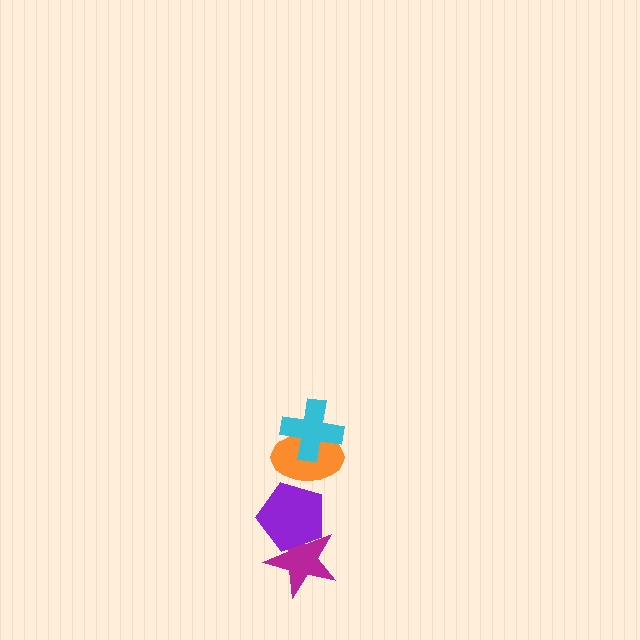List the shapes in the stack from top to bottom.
From top to bottom: the cyan cross, the orange ellipse, the purple pentagon, the magenta star.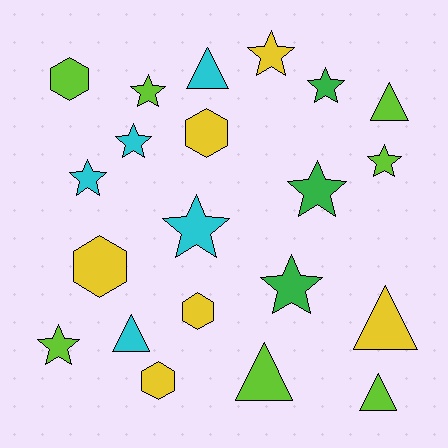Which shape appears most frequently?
Star, with 10 objects.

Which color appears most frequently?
Lime, with 7 objects.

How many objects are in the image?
There are 21 objects.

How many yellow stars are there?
There is 1 yellow star.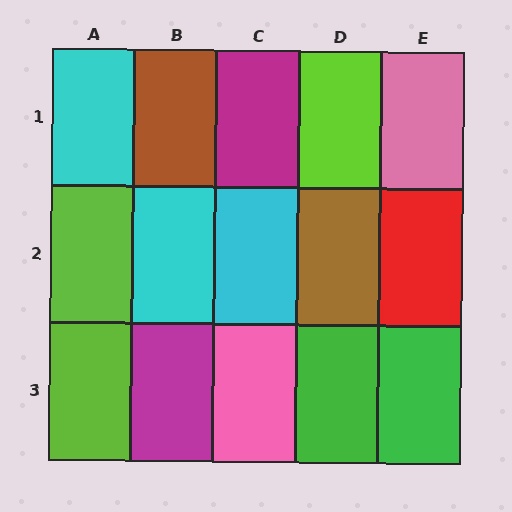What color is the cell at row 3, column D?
Green.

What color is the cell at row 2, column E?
Red.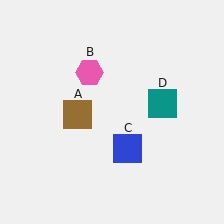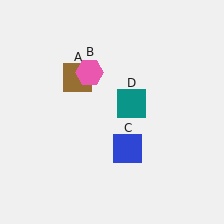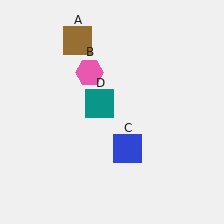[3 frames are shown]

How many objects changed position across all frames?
2 objects changed position: brown square (object A), teal square (object D).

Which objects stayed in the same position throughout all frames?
Pink hexagon (object B) and blue square (object C) remained stationary.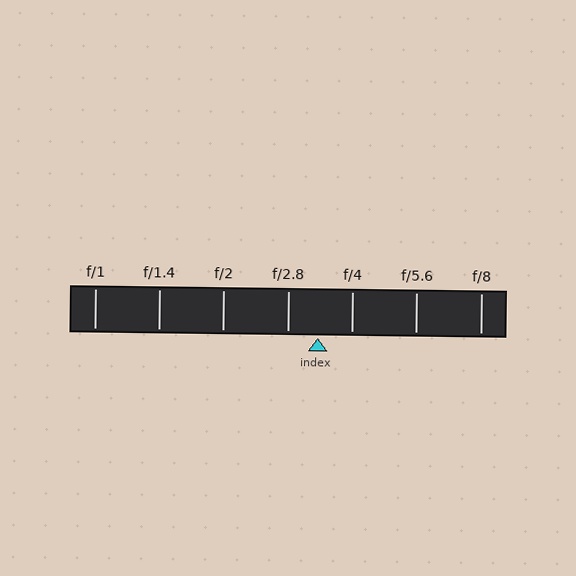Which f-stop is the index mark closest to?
The index mark is closest to f/2.8.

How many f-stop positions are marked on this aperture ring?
There are 7 f-stop positions marked.